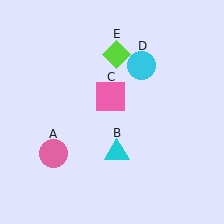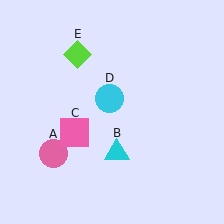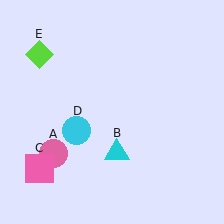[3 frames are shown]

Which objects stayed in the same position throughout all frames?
Pink circle (object A) and cyan triangle (object B) remained stationary.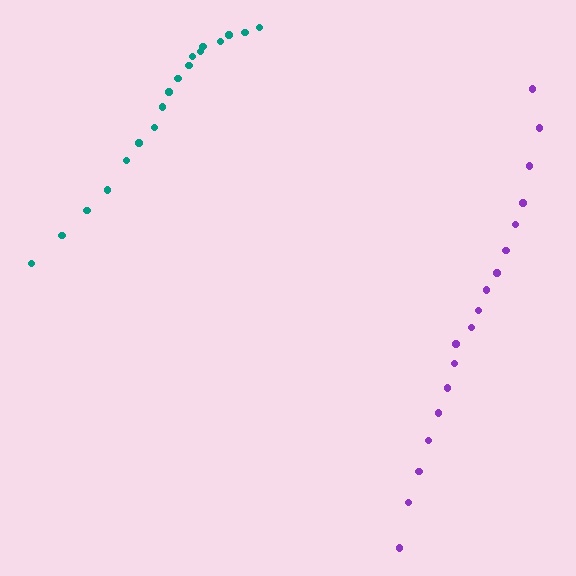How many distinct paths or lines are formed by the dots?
There are 2 distinct paths.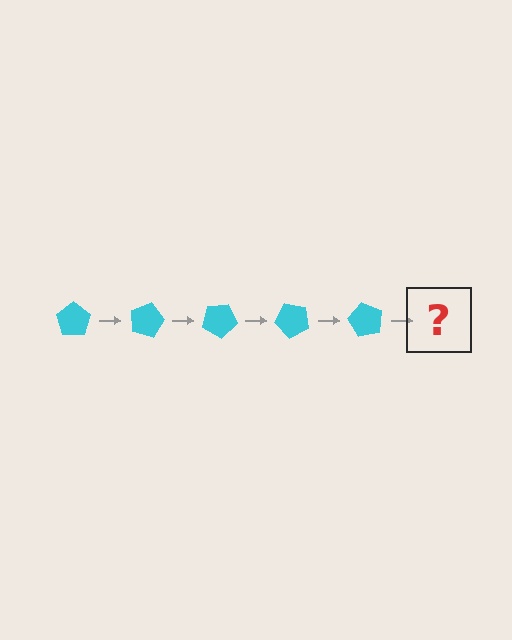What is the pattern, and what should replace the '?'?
The pattern is that the pentagon rotates 15 degrees each step. The '?' should be a cyan pentagon rotated 75 degrees.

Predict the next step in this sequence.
The next step is a cyan pentagon rotated 75 degrees.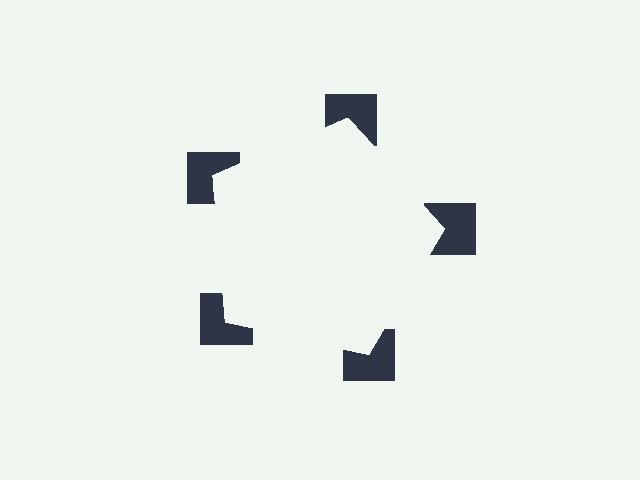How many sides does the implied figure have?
5 sides.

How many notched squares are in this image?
There are 5 — one at each vertex of the illusory pentagon.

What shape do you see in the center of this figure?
An illusory pentagon — its edges are inferred from the aligned wedge cuts in the notched squares, not physically drawn.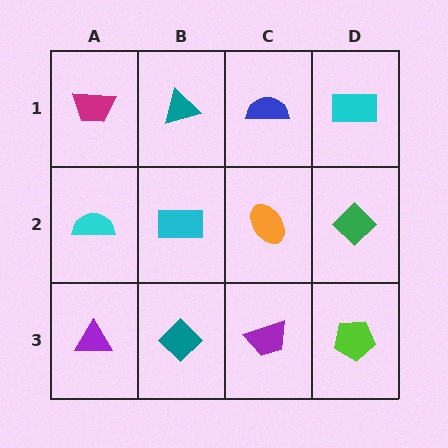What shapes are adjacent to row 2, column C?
A blue semicircle (row 1, column C), a purple trapezoid (row 3, column C), a cyan rectangle (row 2, column B), a green diamond (row 2, column D).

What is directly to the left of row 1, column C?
A teal triangle.